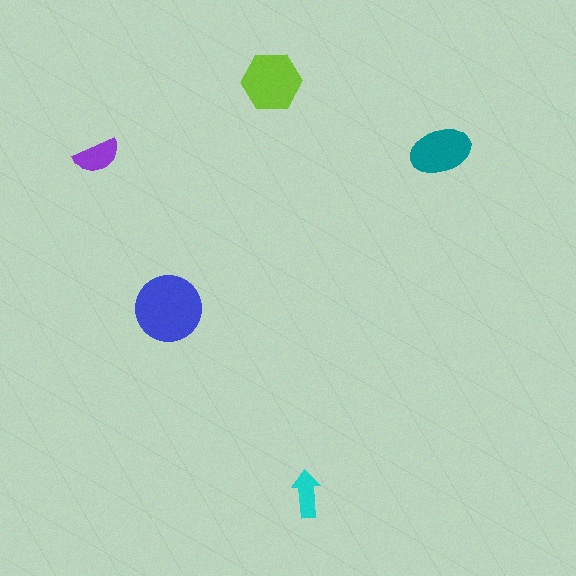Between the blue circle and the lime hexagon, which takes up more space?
The blue circle.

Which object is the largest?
The blue circle.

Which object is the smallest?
The cyan arrow.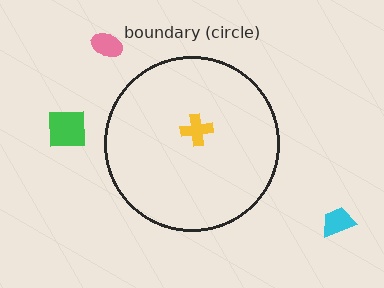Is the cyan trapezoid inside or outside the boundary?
Outside.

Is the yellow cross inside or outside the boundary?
Inside.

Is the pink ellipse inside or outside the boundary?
Outside.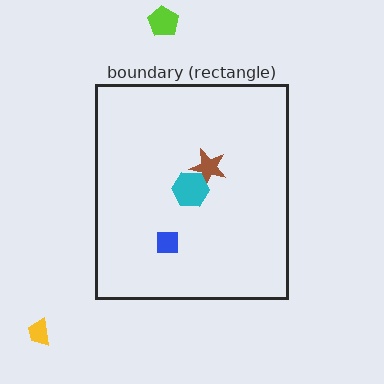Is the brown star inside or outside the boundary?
Inside.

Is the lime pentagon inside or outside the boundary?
Outside.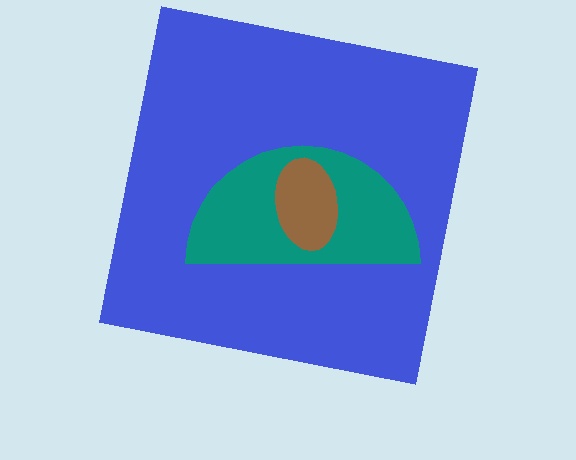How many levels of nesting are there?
3.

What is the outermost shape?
The blue square.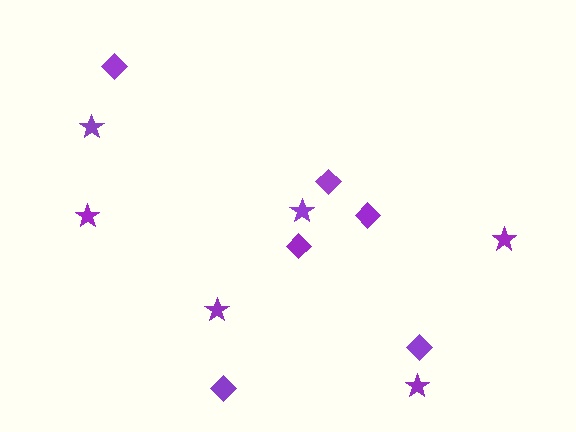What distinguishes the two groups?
There are 2 groups: one group of stars (6) and one group of diamonds (6).